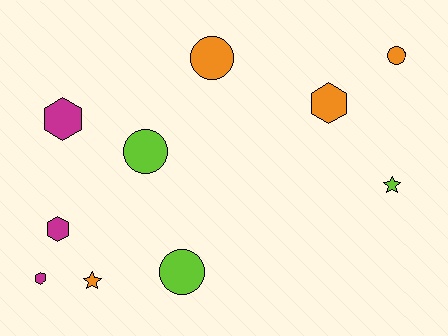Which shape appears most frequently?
Circle, with 4 objects.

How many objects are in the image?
There are 10 objects.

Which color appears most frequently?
Orange, with 4 objects.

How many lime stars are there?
There is 1 lime star.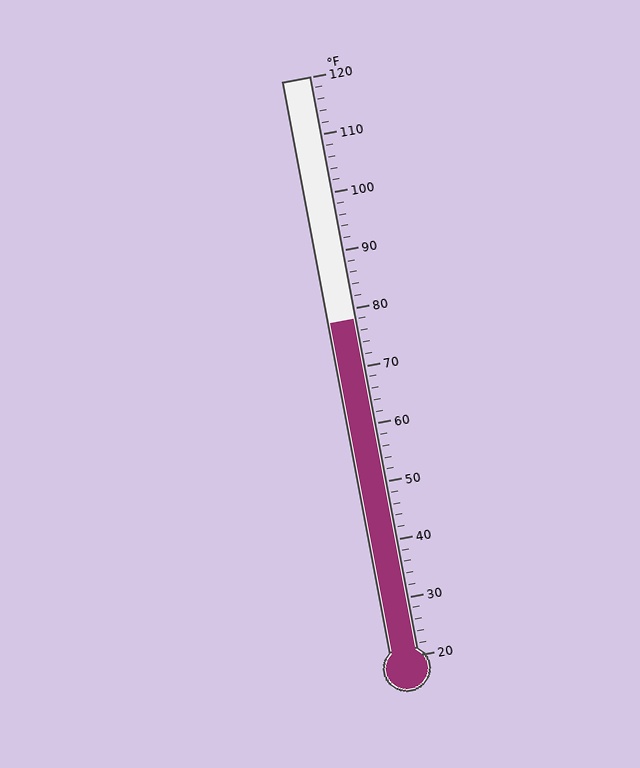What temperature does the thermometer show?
The thermometer shows approximately 78°F.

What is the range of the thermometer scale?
The thermometer scale ranges from 20°F to 120°F.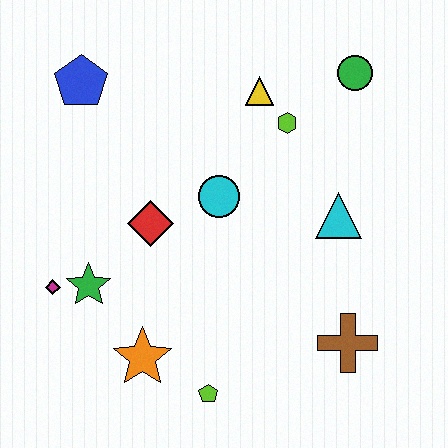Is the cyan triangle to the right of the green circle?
No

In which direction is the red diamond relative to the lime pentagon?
The red diamond is above the lime pentagon.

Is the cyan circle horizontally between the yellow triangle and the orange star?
Yes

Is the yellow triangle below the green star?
No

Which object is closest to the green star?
The magenta diamond is closest to the green star.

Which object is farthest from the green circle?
The magenta diamond is farthest from the green circle.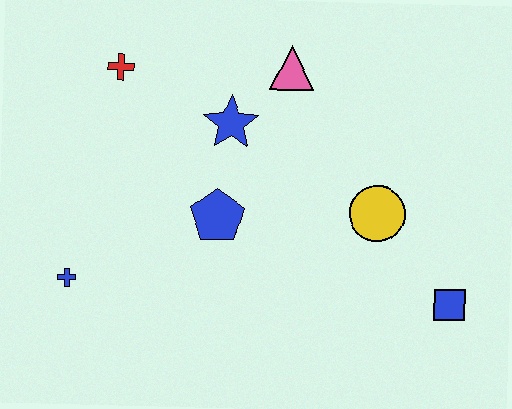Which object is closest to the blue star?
The pink triangle is closest to the blue star.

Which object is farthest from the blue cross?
The blue square is farthest from the blue cross.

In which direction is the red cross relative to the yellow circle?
The red cross is to the left of the yellow circle.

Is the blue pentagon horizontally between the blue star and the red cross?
Yes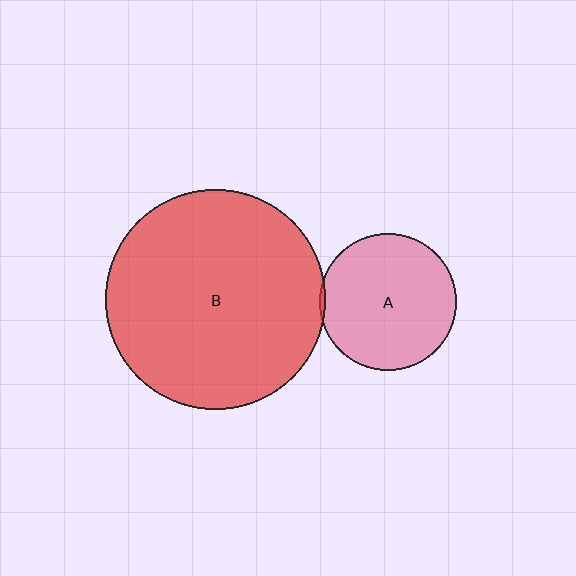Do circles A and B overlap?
Yes.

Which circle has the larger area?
Circle B (red).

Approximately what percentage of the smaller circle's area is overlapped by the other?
Approximately 5%.